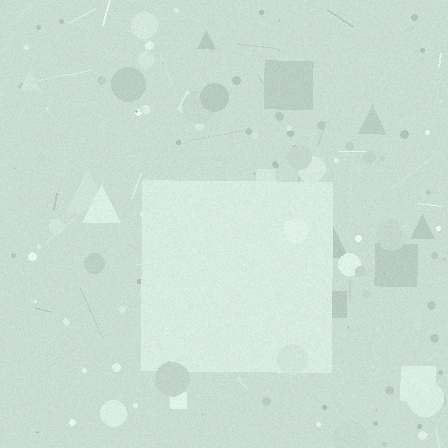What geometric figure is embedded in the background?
A square is embedded in the background.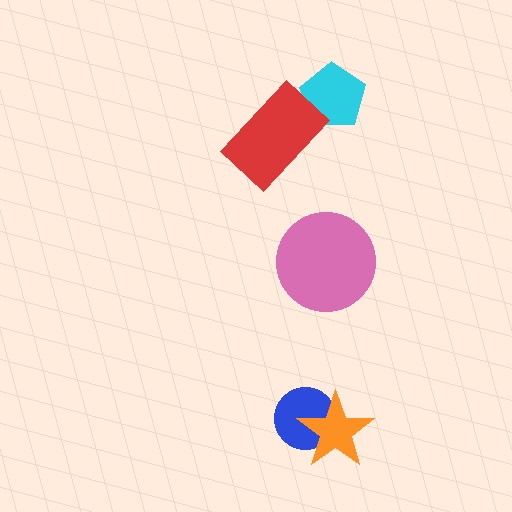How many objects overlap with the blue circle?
1 object overlaps with the blue circle.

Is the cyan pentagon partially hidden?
Yes, it is partially covered by another shape.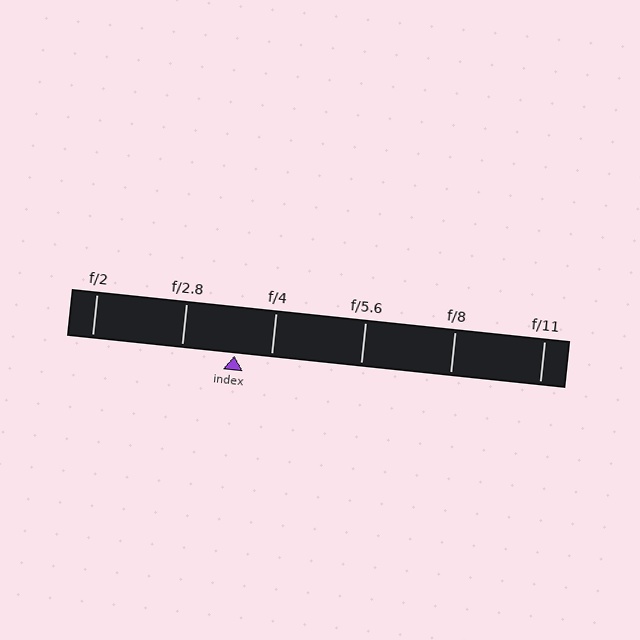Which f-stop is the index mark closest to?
The index mark is closest to f/4.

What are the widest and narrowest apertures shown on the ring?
The widest aperture shown is f/2 and the narrowest is f/11.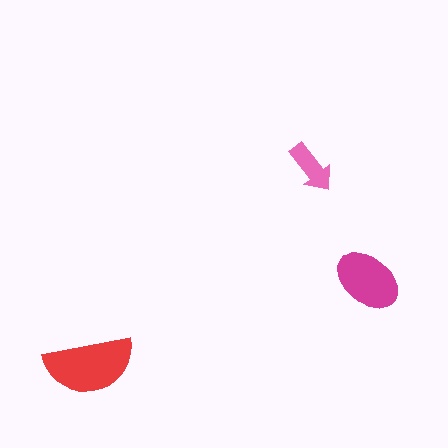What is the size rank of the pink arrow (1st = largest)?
3rd.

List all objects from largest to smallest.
The red semicircle, the magenta ellipse, the pink arrow.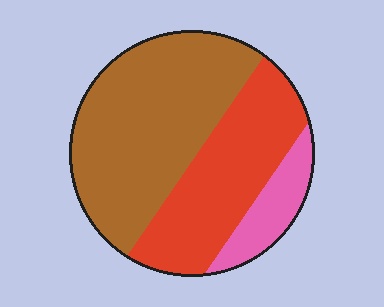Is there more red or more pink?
Red.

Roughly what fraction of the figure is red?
Red covers 35% of the figure.